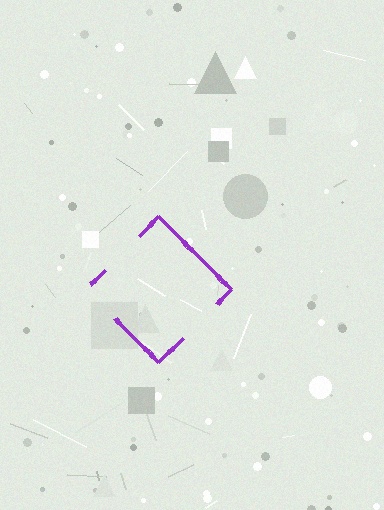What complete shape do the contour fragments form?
The contour fragments form a diamond.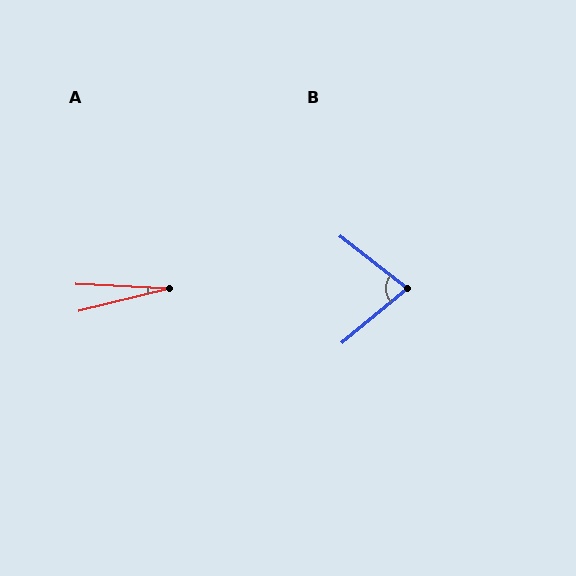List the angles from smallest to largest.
A (16°), B (78°).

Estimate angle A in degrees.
Approximately 16 degrees.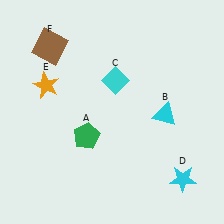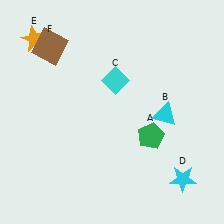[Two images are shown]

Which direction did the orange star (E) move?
The orange star (E) moved up.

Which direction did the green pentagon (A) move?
The green pentagon (A) moved right.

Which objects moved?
The objects that moved are: the green pentagon (A), the orange star (E).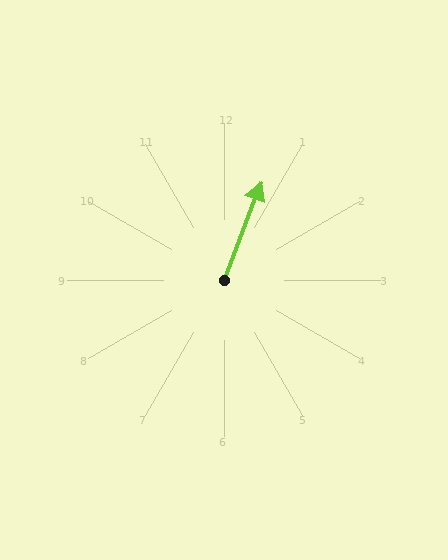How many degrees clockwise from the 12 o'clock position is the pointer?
Approximately 21 degrees.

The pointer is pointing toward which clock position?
Roughly 1 o'clock.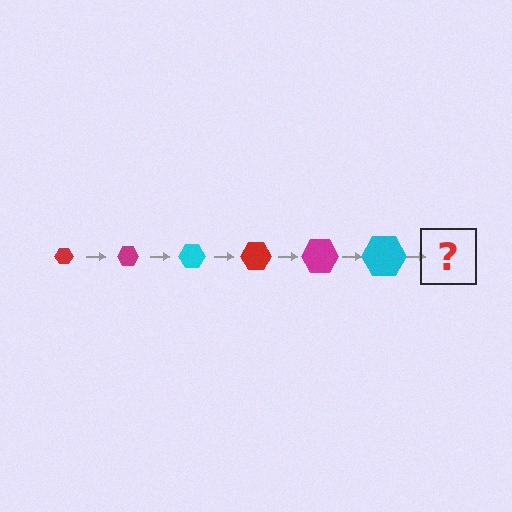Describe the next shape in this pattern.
It should be a red hexagon, larger than the previous one.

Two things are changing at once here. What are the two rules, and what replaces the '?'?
The two rules are that the hexagon grows larger each step and the color cycles through red, magenta, and cyan. The '?' should be a red hexagon, larger than the previous one.